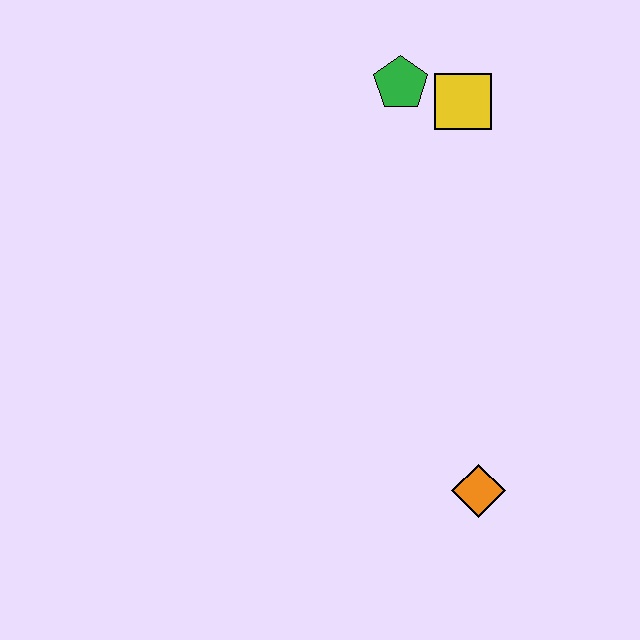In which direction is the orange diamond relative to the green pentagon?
The orange diamond is below the green pentagon.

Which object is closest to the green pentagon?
The yellow square is closest to the green pentagon.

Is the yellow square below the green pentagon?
Yes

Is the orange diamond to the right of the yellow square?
Yes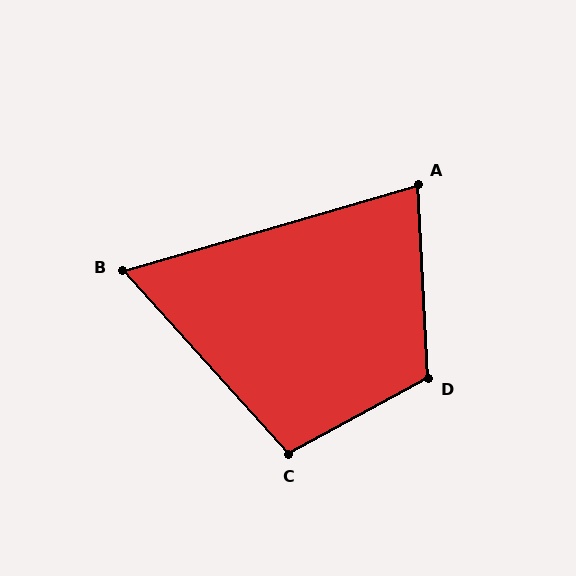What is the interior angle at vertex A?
Approximately 77 degrees (acute).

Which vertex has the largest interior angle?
D, at approximately 116 degrees.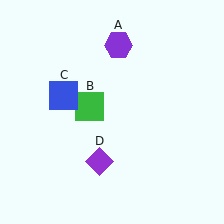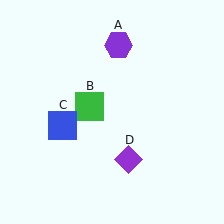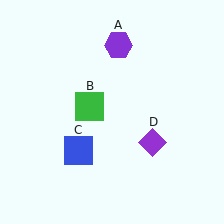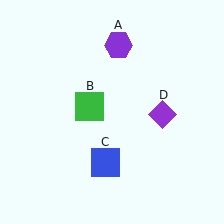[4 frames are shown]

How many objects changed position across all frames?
2 objects changed position: blue square (object C), purple diamond (object D).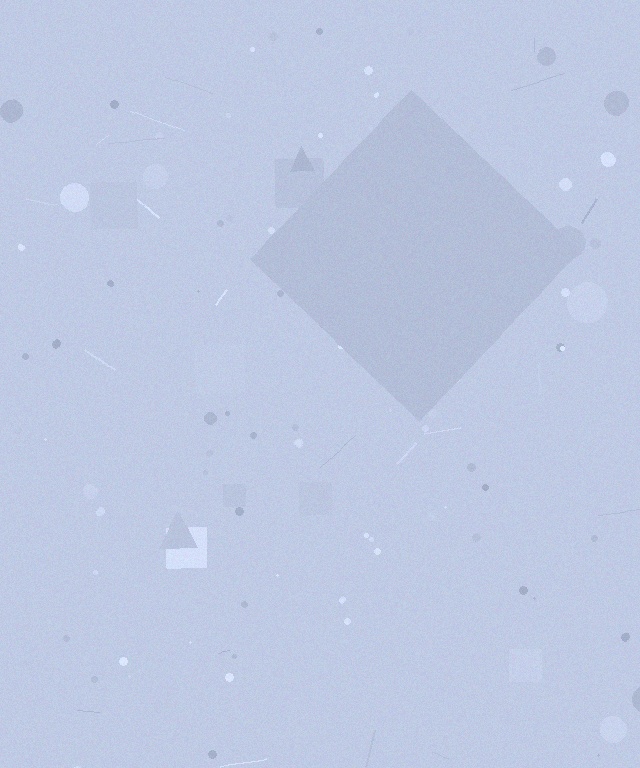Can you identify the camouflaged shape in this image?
The camouflaged shape is a diamond.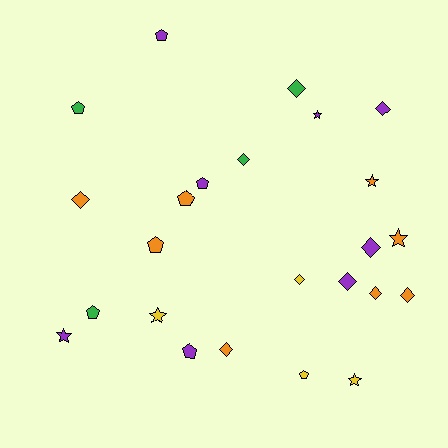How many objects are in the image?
There are 24 objects.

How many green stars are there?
There are no green stars.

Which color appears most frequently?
Purple, with 8 objects.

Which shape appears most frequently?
Diamond, with 10 objects.